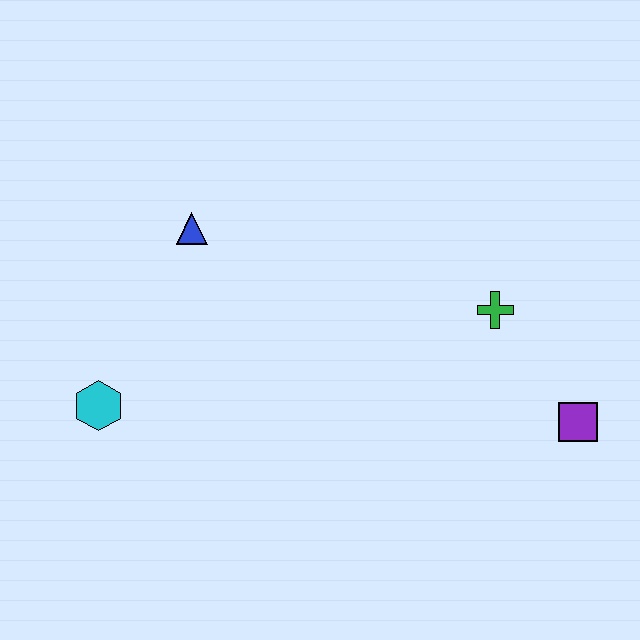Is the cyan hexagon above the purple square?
Yes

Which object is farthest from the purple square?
The cyan hexagon is farthest from the purple square.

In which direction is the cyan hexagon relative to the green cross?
The cyan hexagon is to the left of the green cross.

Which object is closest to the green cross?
The purple square is closest to the green cross.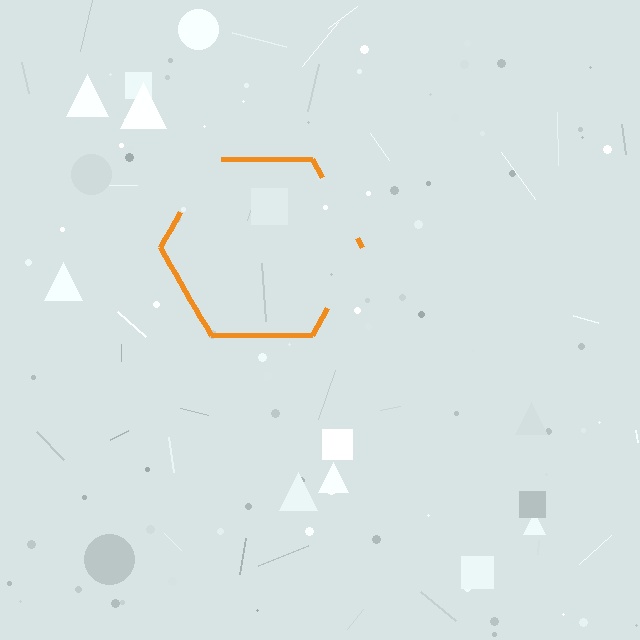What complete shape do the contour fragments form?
The contour fragments form a hexagon.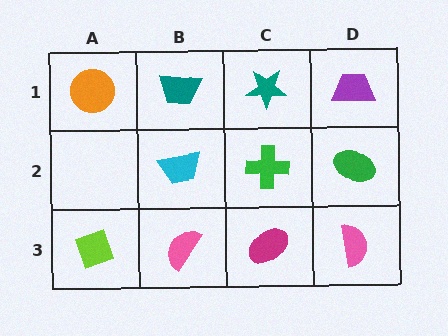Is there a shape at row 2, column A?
No, that cell is empty.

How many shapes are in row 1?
4 shapes.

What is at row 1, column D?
A purple trapezoid.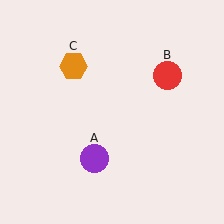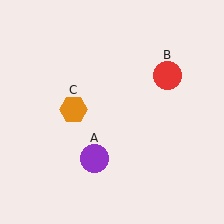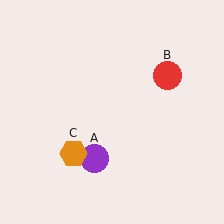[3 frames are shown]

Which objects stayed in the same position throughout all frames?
Purple circle (object A) and red circle (object B) remained stationary.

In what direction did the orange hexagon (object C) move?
The orange hexagon (object C) moved down.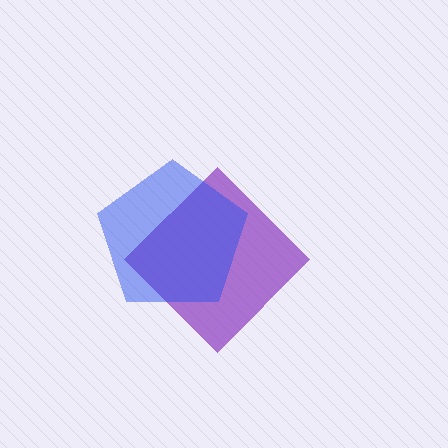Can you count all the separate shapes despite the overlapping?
Yes, there are 2 separate shapes.